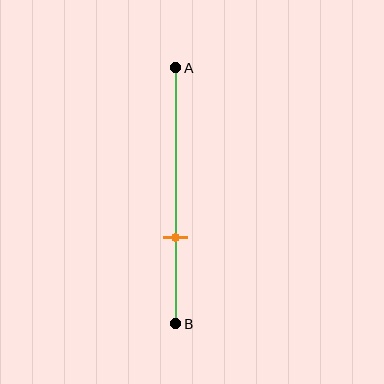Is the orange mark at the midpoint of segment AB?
No, the mark is at about 65% from A, not at the 50% midpoint.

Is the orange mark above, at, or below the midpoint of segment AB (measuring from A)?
The orange mark is below the midpoint of segment AB.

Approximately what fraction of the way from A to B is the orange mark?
The orange mark is approximately 65% of the way from A to B.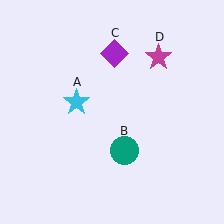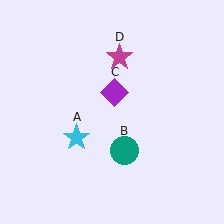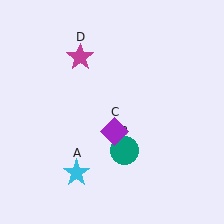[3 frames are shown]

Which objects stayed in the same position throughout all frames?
Teal circle (object B) remained stationary.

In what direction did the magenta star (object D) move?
The magenta star (object D) moved left.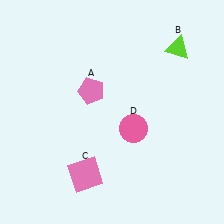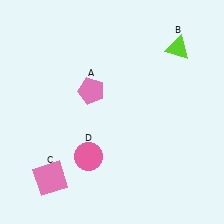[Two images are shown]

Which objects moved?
The objects that moved are: the pink square (C), the pink circle (D).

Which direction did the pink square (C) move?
The pink square (C) moved left.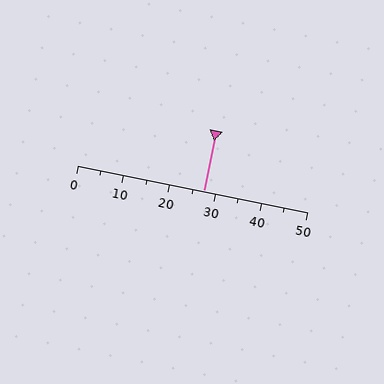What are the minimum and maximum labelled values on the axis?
The axis runs from 0 to 50.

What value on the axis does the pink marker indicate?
The marker indicates approximately 27.5.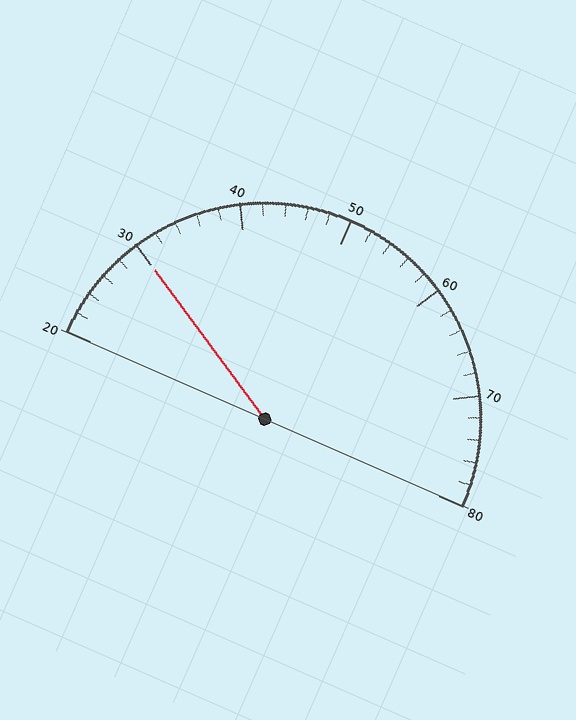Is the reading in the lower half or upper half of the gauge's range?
The reading is in the lower half of the range (20 to 80).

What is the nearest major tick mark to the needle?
The nearest major tick mark is 30.